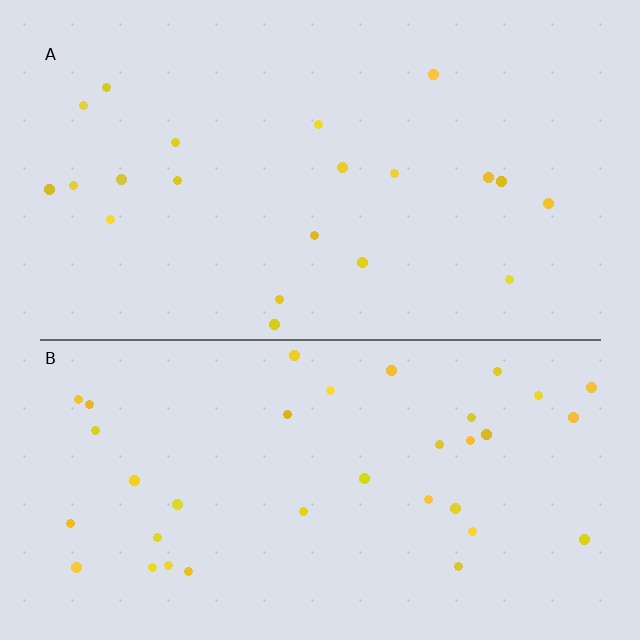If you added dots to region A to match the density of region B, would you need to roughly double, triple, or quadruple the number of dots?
Approximately double.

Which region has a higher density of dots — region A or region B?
B (the bottom).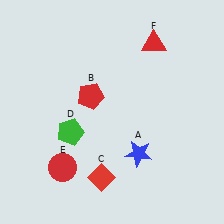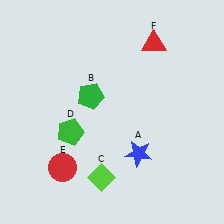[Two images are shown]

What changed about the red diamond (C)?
In Image 1, C is red. In Image 2, it changed to lime.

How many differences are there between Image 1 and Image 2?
There are 2 differences between the two images.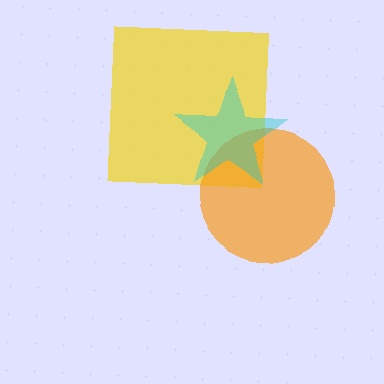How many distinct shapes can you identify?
There are 3 distinct shapes: a yellow square, an orange circle, a cyan star.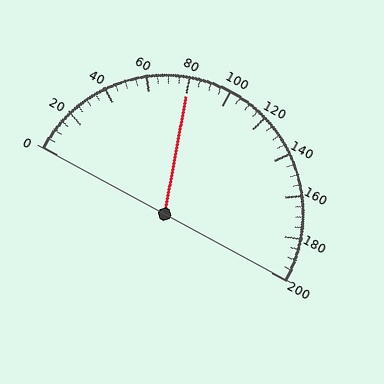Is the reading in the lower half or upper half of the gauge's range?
The reading is in the lower half of the range (0 to 200).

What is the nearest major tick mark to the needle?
The nearest major tick mark is 80.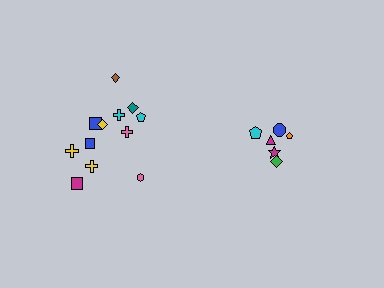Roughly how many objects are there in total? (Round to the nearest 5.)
Roughly 20 objects in total.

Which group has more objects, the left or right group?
The left group.